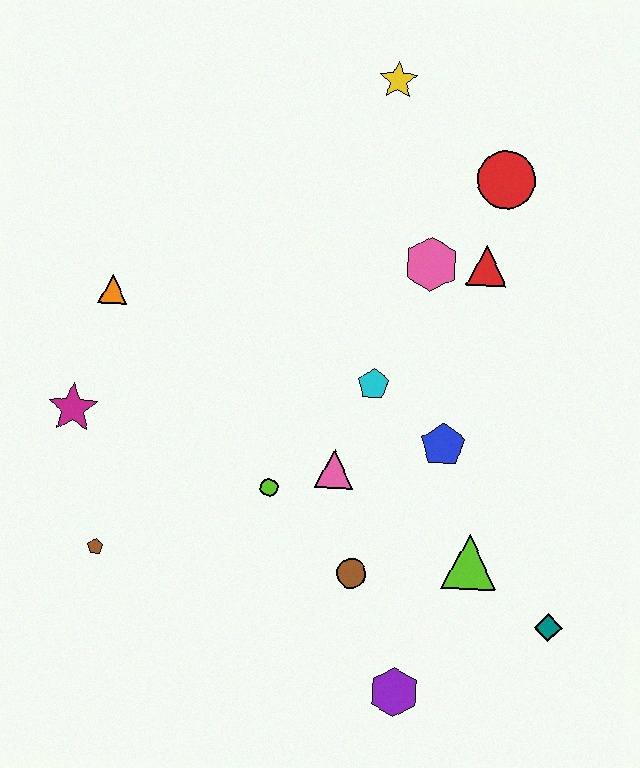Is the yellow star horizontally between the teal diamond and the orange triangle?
Yes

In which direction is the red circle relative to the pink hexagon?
The red circle is above the pink hexagon.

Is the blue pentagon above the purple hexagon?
Yes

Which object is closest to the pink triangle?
The lime circle is closest to the pink triangle.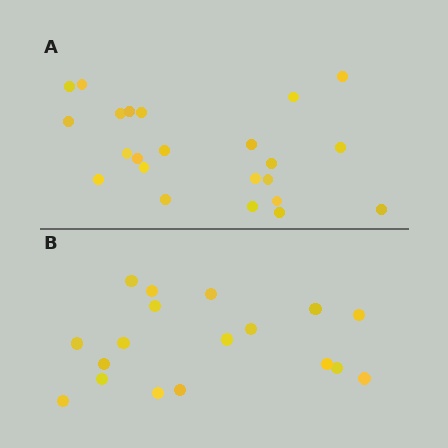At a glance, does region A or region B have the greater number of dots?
Region A (the top region) has more dots.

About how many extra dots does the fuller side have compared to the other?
Region A has about 5 more dots than region B.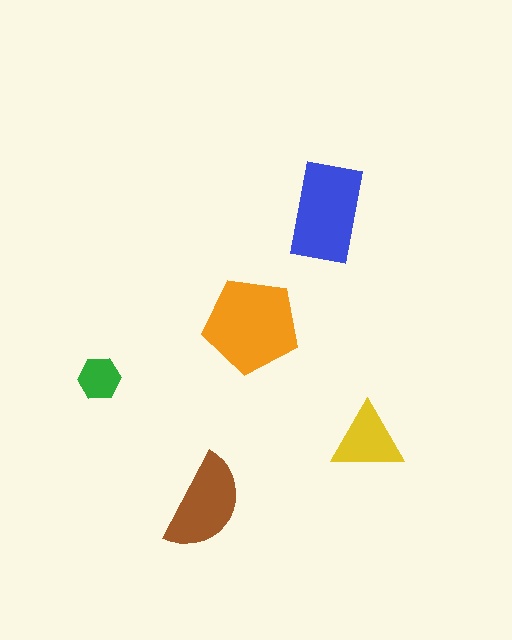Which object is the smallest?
The green hexagon.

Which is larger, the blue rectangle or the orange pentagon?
The orange pentagon.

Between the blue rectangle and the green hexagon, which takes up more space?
The blue rectangle.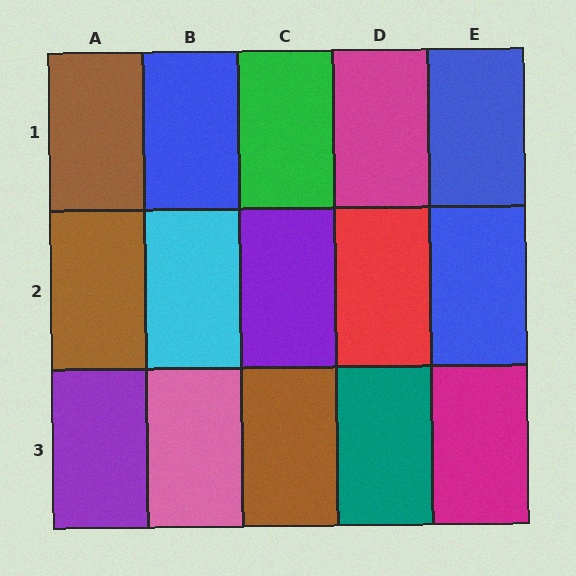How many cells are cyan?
1 cell is cyan.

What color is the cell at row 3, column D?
Teal.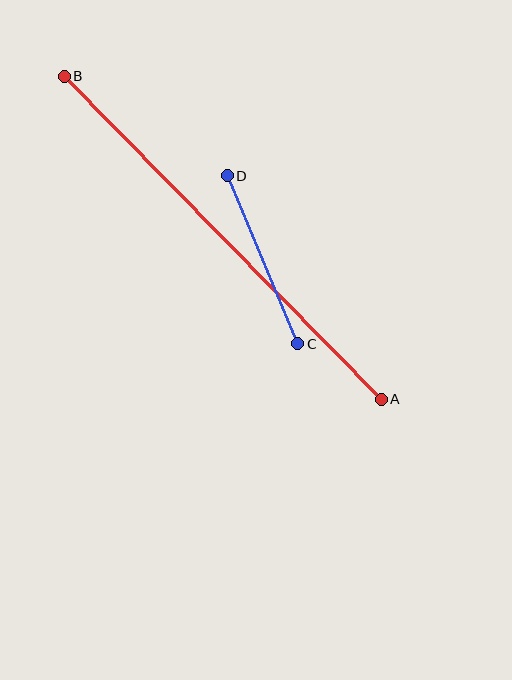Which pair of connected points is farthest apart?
Points A and B are farthest apart.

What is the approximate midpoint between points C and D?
The midpoint is at approximately (262, 260) pixels.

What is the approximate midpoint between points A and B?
The midpoint is at approximately (223, 238) pixels.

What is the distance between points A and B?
The distance is approximately 453 pixels.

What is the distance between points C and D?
The distance is approximately 182 pixels.